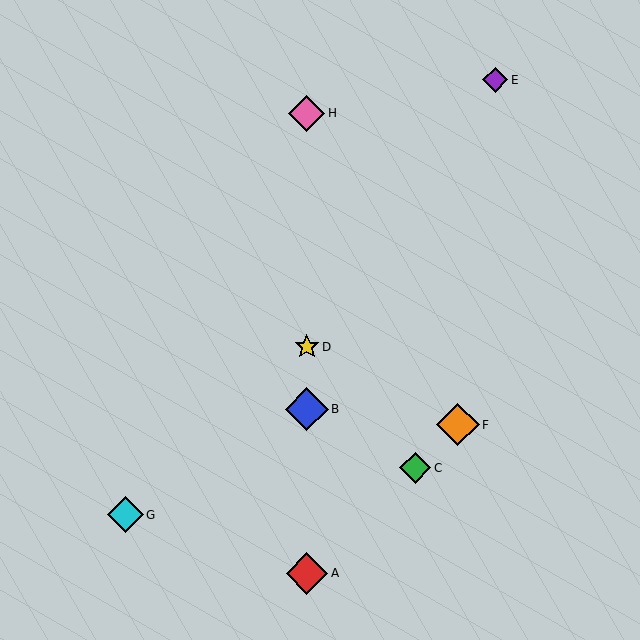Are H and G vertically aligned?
No, H is at x≈307 and G is at x≈125.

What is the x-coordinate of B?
Object B is at x≈307.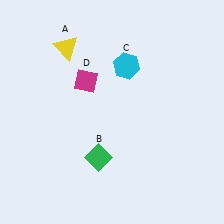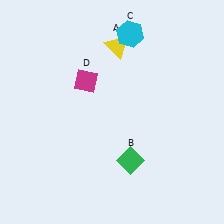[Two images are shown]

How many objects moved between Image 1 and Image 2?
3 objects moved between the two images.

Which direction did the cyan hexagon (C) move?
The cyan hexagon (C) moved up.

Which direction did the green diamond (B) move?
The green diamond (B) moved right.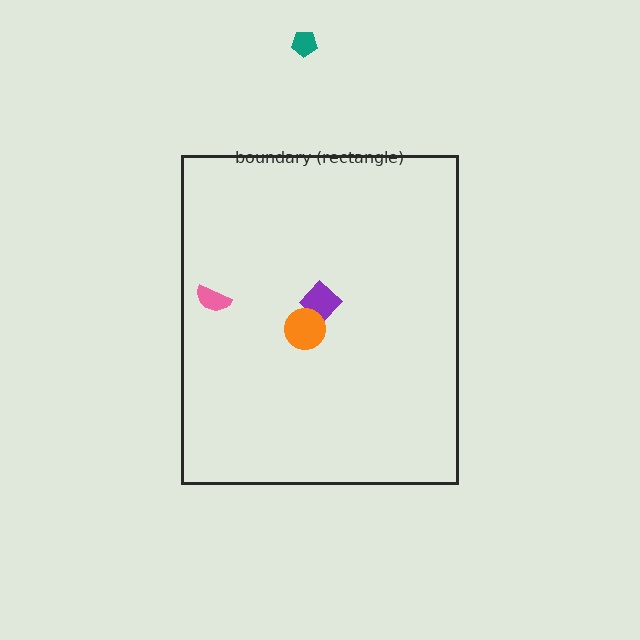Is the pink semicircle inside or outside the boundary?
Inside.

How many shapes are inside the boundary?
3 inside, 1 outside.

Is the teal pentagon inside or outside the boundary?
Outside.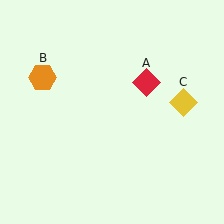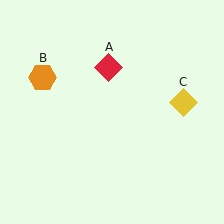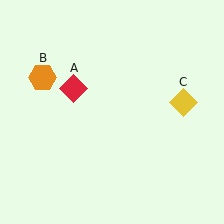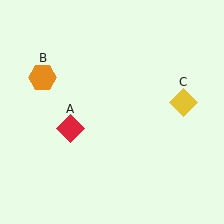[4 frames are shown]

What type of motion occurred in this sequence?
The red diamond (object A) rotated counterclockwise around the center of the scene.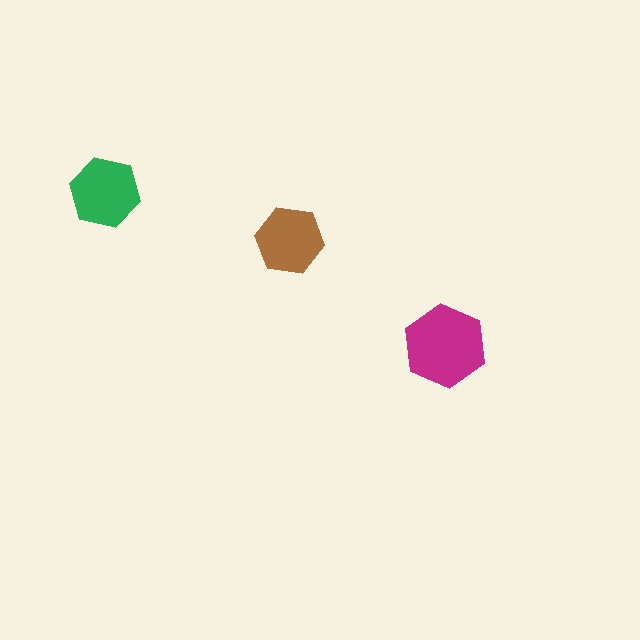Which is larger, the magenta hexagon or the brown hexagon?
The magenta one.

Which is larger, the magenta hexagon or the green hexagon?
The magenta one.